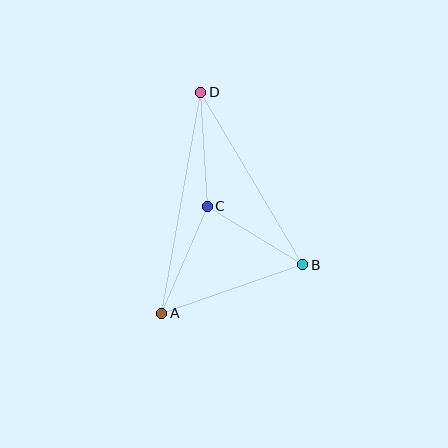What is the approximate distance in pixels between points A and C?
The distance between A and C is approximately 116 pixels.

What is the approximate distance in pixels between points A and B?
The distance between A and B is approximately 149 pixels.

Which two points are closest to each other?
Points B and C are closest to each other.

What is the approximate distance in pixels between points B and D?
The distance between B and D is approximately 201 pixels.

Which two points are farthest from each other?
Points A and D are farthest from each other.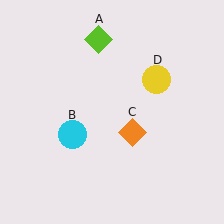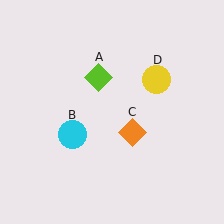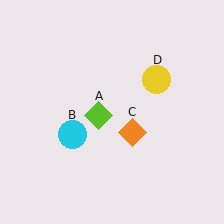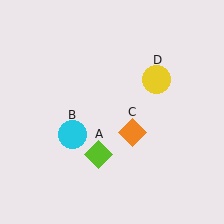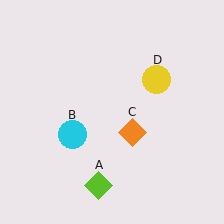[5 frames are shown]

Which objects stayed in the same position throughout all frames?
Cyan circle (object B) and orange diamond (object C) and yellow circle (object D) remained stationary.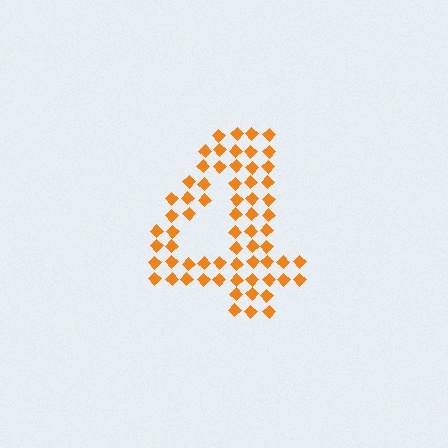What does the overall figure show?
The overall figure shows the digit 4.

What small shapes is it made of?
It is made of small diamonds.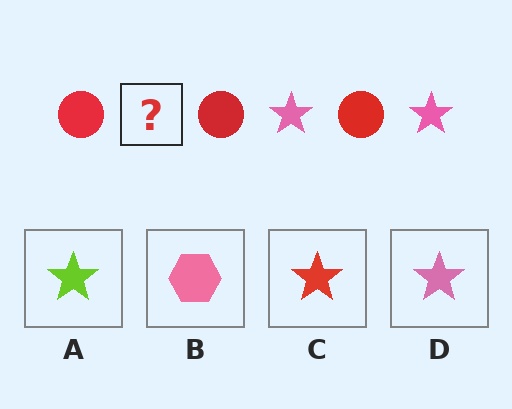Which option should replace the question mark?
Option D.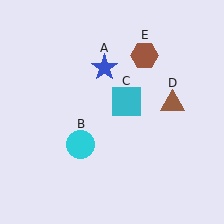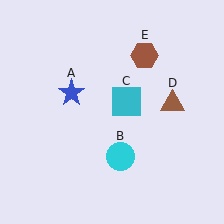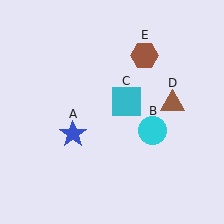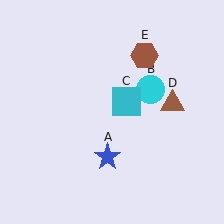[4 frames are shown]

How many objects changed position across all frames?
2 objects changed position: blue star (object A), cyan circle (object B).